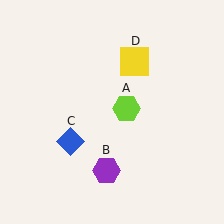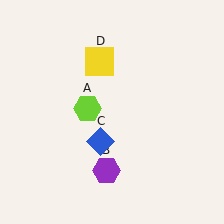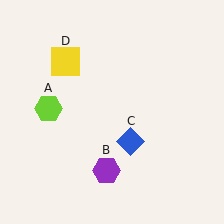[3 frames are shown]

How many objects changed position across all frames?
3 objects changed position: lime hexagon (object A), blue diamond (object C), yellow square (object D).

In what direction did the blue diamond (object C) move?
The blue diamond (object C) moved right.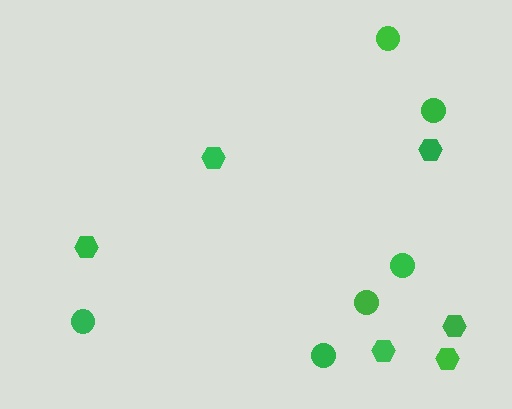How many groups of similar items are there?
There are 2 groups: one group of circles (6) and one group of hexagons (6).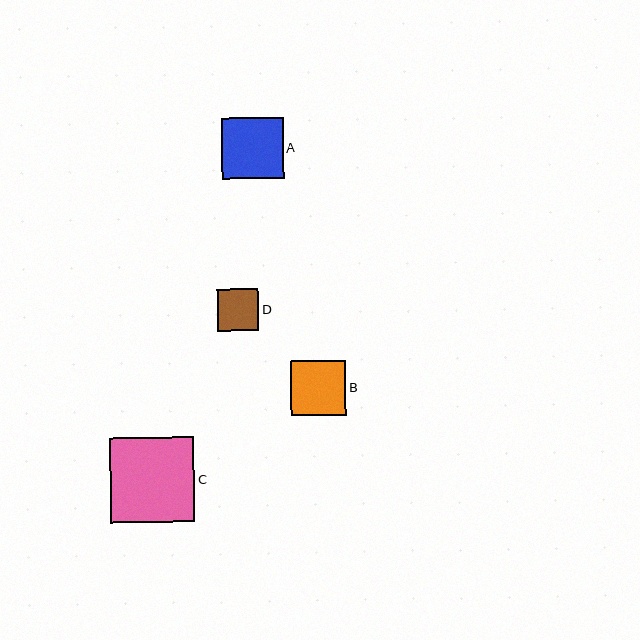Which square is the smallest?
Square D is the smallest with a size of approximately 42 pixels.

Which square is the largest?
Square C is the largest with a size of approximately 85 pixels.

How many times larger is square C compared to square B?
Square C is approximately 1.6 times the size of square B.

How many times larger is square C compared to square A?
Square C is approximately 1.4 times the size of square A.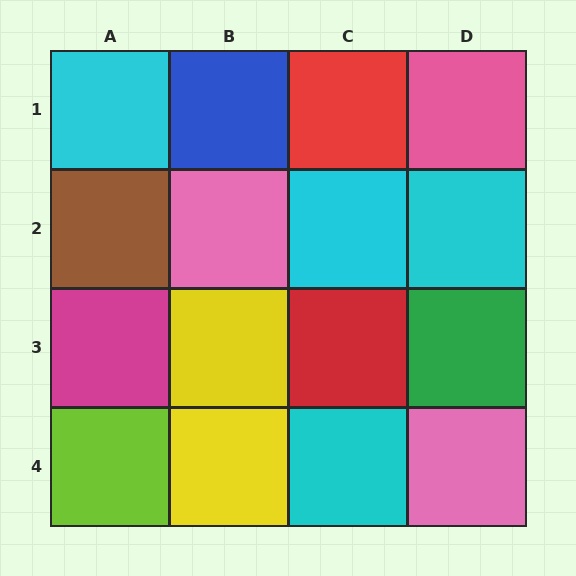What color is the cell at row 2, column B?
Pink.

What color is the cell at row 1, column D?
Pink.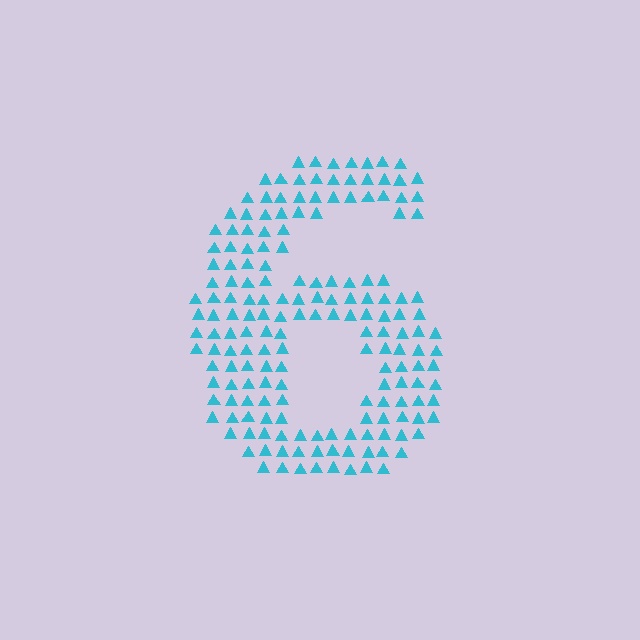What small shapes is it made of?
It is made of small triangles.